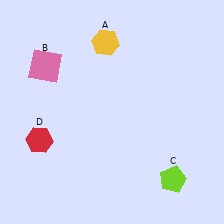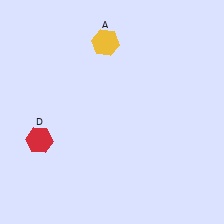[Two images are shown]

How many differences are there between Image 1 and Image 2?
There are 2 differences between the two images.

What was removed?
The lime pentagon (C), the pink square (B) were removed in Image 2.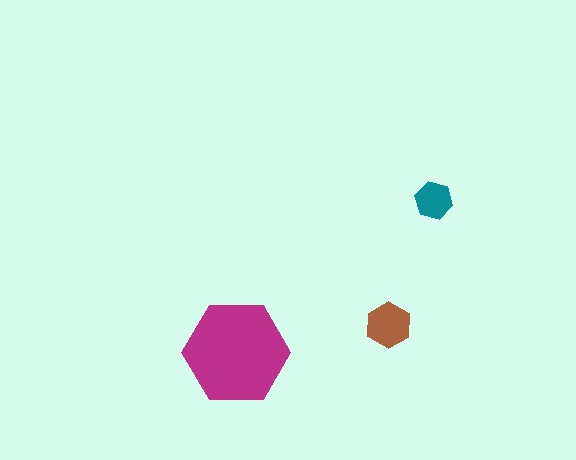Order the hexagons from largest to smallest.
the magenta one, the brown one, the teal one.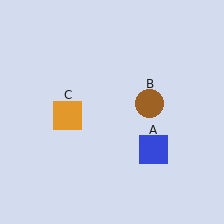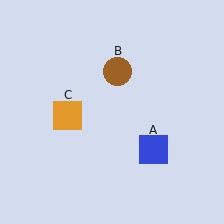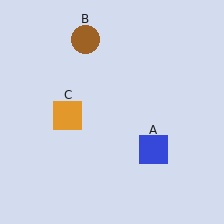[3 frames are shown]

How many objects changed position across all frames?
1 object changed position: brown circle (object B).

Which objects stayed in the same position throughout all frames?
Blue square (object A) and orange square (object C) remained stationary.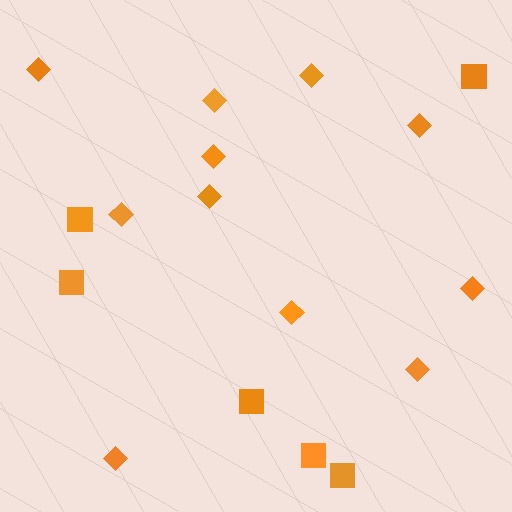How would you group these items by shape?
There are 2 groups: one group of diamonds (11) and one group of squares (6).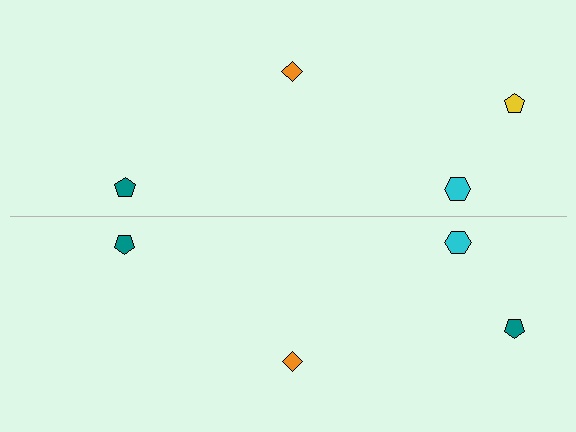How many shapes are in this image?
There are 8 shapes in this image.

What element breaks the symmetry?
The teal pentagon on the bottom side breaks the symmetry — its mirror counterpart is yellow.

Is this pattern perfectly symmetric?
No, the pattern is not perfectly symmetric. The teal pentagon on the bottom side breaks the symmetry — its mirror counterpart is yellow.